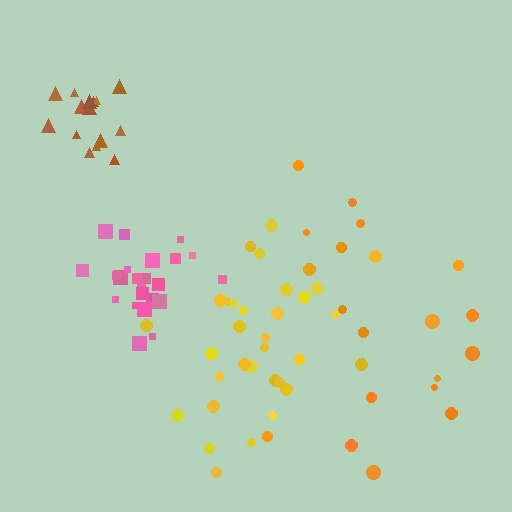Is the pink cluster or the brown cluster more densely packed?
Brown.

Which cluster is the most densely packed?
Brown.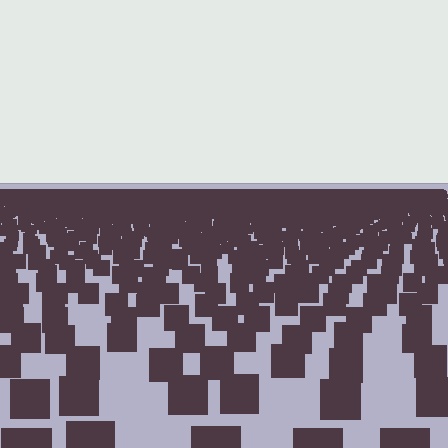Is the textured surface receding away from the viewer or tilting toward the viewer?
The surface is receding away from the viewer. Texture elements get smaller and denser toward the top.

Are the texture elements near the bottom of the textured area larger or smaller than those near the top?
Larger. Near the bottom, elements are closer to the viewer and appear at a bigger on-screen size.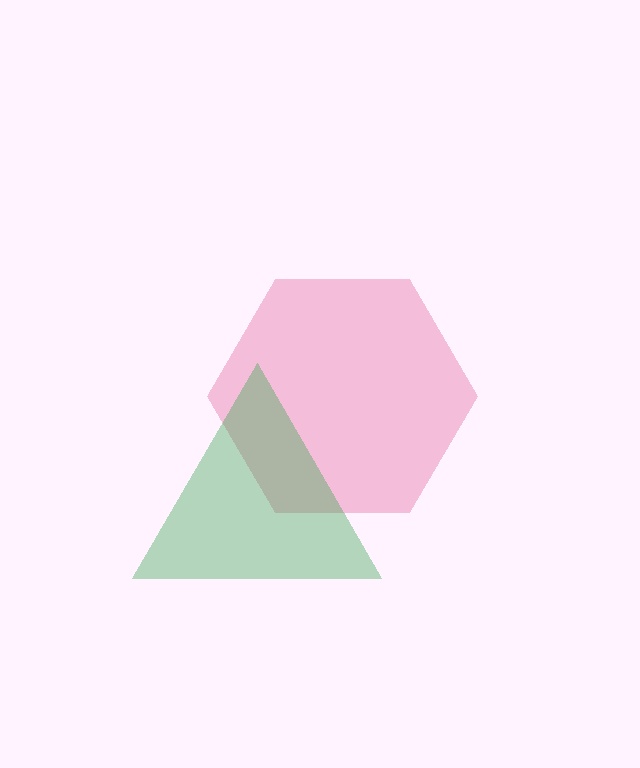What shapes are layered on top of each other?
The layered shapes are: a pink hexagon, a green triangle.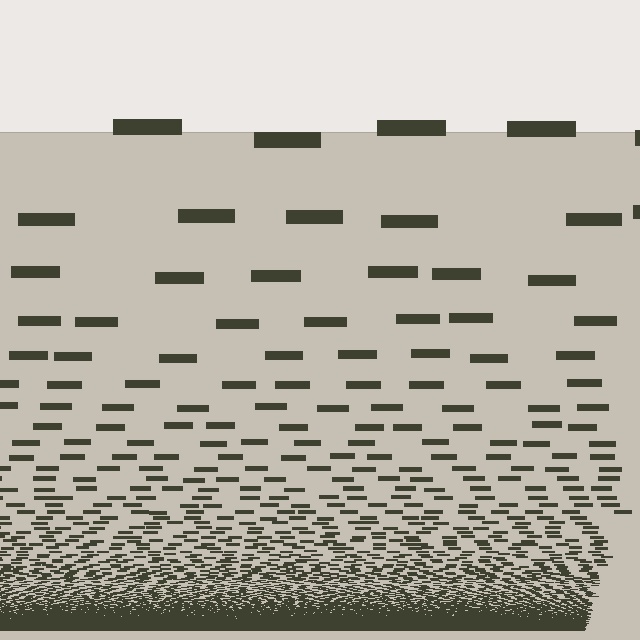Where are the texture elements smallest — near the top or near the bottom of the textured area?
Near the bottom.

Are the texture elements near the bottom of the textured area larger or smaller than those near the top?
Smaller. The gradient is inverted — elements near the bottom are smaller and denser.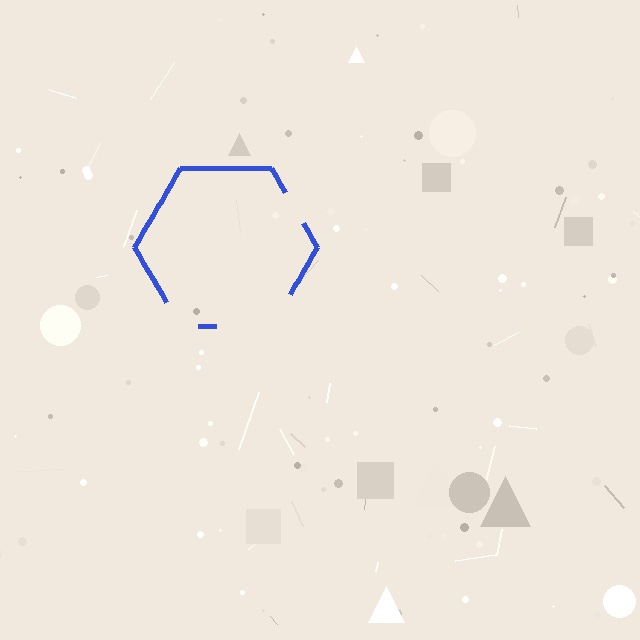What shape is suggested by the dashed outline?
The dashed outline suggests a hexagon.